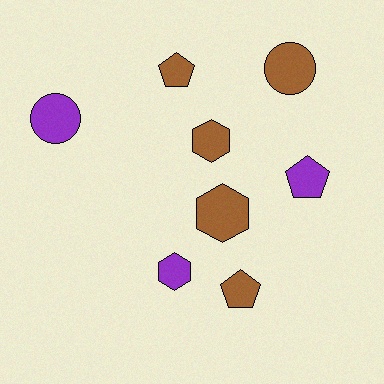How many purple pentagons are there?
There is 1 purple pentagon.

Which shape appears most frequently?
Pentagon, with 3 objects.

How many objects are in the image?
There are 8 objects.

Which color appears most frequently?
Brown, with 5 objects.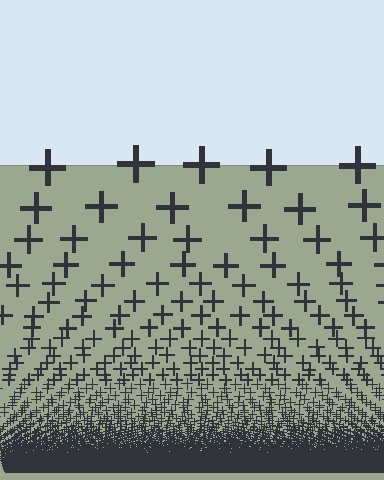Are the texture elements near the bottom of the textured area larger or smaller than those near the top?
Smaller. The gradient is inverted — elements near the bottom are smaller and denser.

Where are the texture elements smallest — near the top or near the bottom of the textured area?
Near the bottom.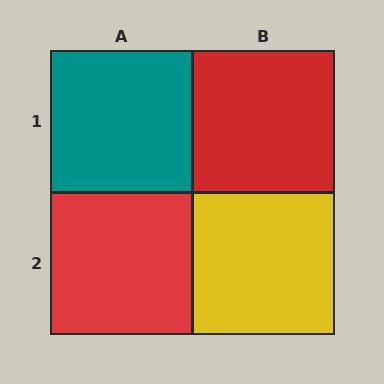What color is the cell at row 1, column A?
Teal.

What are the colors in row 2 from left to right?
Red, yellow.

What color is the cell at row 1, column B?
Red.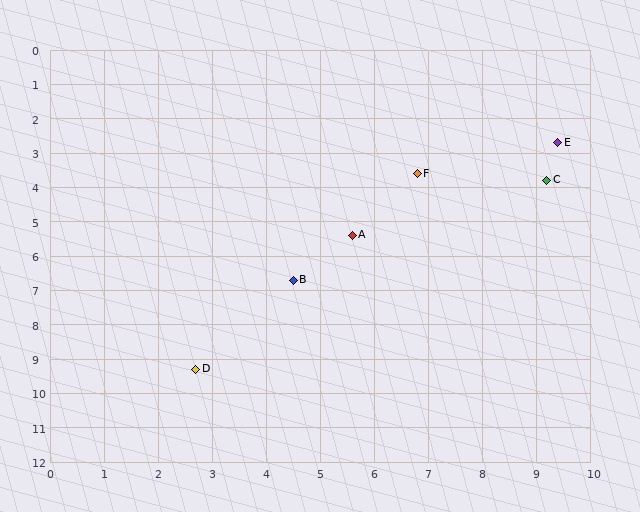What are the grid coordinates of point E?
Point E is at approximately (9.4, 2.7).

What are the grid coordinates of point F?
Point F is at approximately (6.8, 3.6).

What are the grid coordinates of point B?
Point B is at approximately (4.5, 6.7).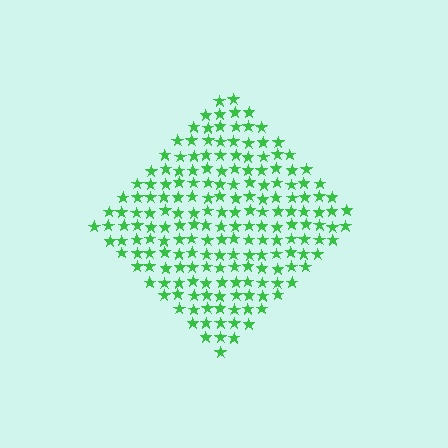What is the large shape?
The large shape is a diamond.